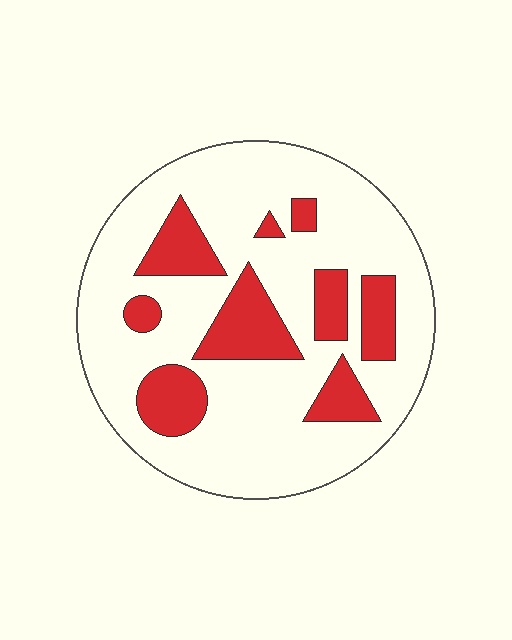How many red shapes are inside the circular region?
9.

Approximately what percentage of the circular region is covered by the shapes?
Approximately 25%.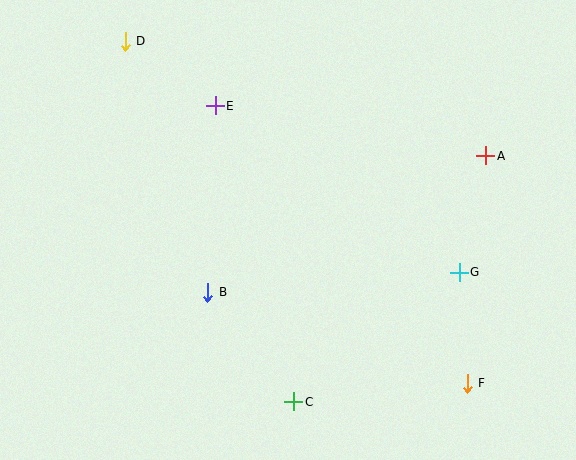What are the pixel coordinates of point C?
Point C is at (294, 402).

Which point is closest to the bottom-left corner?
Point B is closest to the bottom-left corner.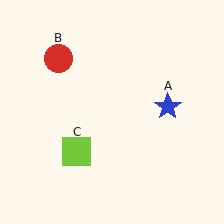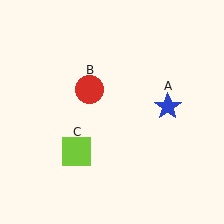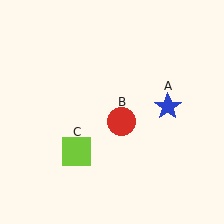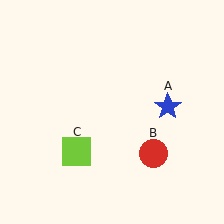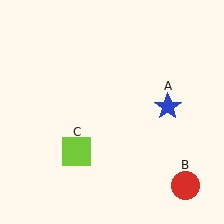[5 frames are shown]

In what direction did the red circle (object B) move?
The red circle (object B) moved down and to the right.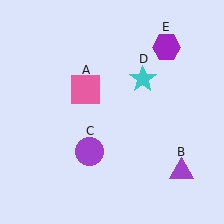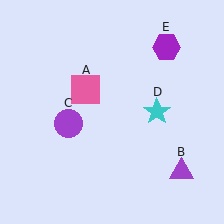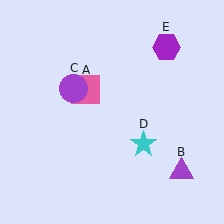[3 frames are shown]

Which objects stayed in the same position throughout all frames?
Pink square (object A) and purple triangle (object B) and purple hexagon (object E) remained stationary.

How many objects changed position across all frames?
2 objects changed position: purple circle (object C), cyan star (object D).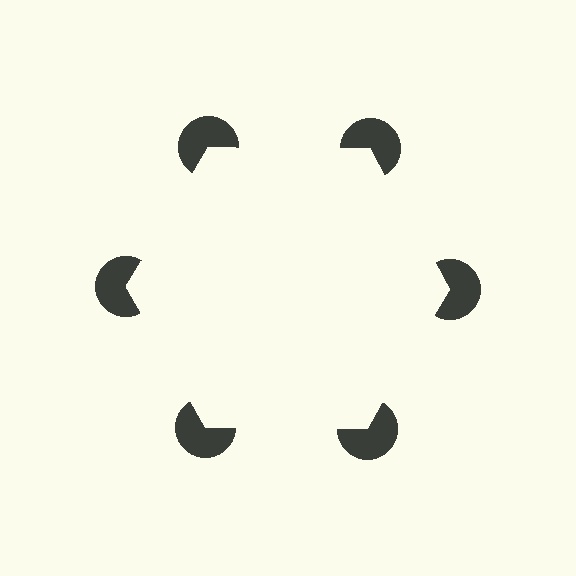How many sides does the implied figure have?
6 sides.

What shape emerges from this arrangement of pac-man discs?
An illusory hexagon — its edges are inferred from the aligned wedge cuts in the pac-man discs, not physically drawn.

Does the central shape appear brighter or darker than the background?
It typically appears slightly brighter than the background, even though no actual brightness change is drawn.